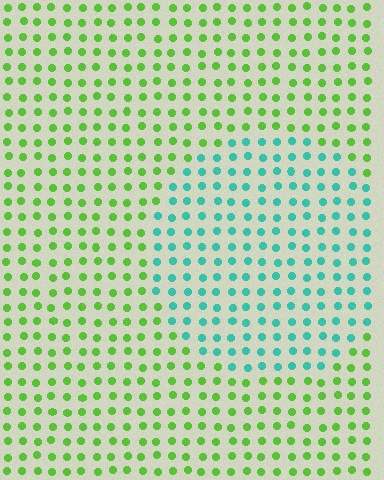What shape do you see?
I see a circle.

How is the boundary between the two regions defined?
The boundary is defined purely by a slight shift in hue (about 63 degrees). Spacing, size, and orientation are identical on both sides.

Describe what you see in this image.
The image is filled with small lime elements in a uniform arrangement. A circle-shaped region is visible where the elements are tinted to a slightly different hue, forming a subtle color boundary.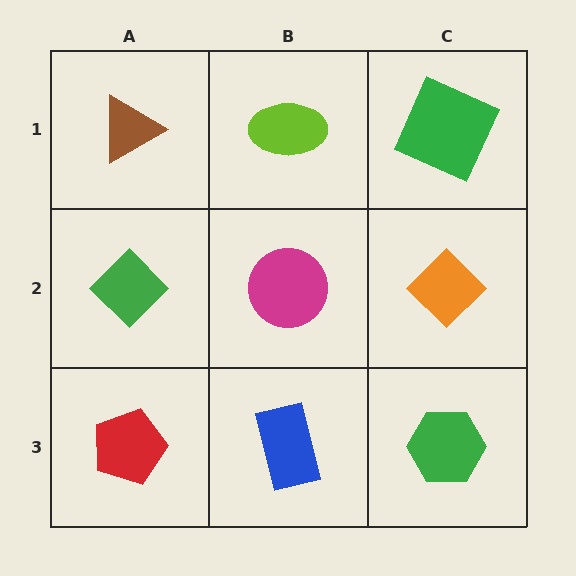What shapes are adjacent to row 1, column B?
A magenta circle (row 2, column B), a brown triangle (row 1, column A), a green square (row 1, column C).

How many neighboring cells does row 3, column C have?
2.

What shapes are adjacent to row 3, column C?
An orange diamond (row 2, column C), a blue rectangle (row 3, column B).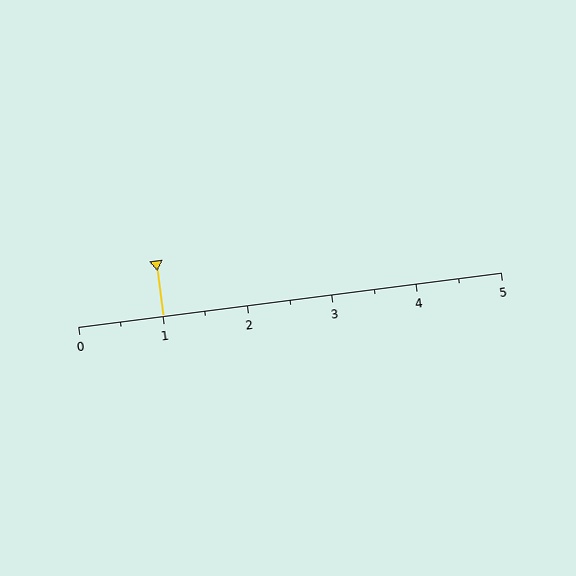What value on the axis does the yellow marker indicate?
The marker indicates approximately 1.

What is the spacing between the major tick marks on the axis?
The major ticks are spaced 1 apart.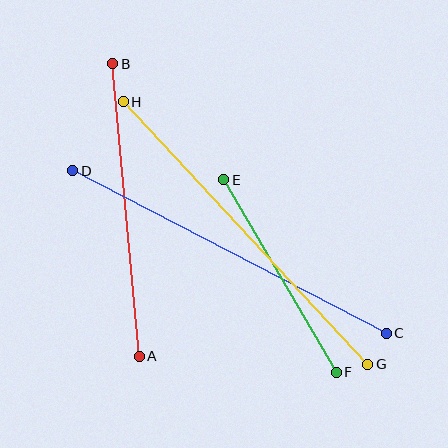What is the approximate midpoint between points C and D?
The midpoint is at approximately (230, 252) pixels.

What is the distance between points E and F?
The distance is approximately 223 pixels.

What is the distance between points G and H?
The distance is approximately 359 pixels.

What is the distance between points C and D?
The distance is approximately 353 pixels.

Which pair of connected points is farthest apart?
Points G and H are farthest apart.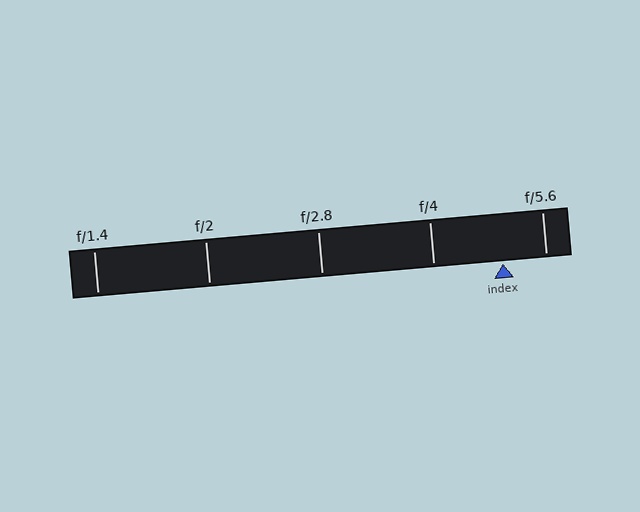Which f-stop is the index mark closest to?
The index mark is closest to f/5.6.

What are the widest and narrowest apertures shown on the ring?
The widest aperture shown is f/1.4 and the narrowest is f/5.6.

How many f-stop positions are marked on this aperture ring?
There are 5 f-stop positions marked.